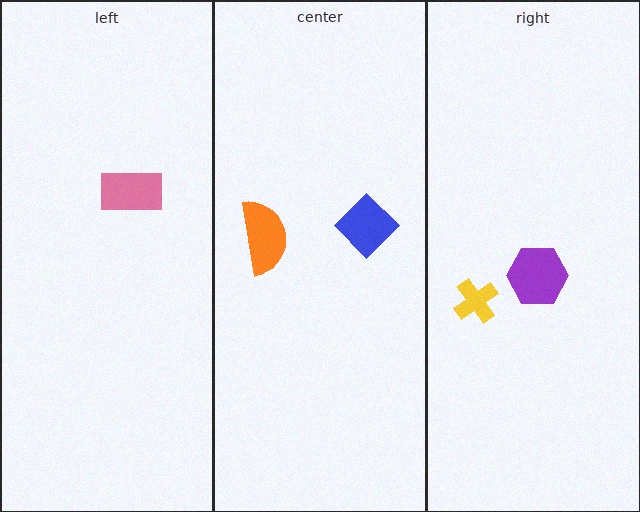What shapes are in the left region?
The pink rectangle.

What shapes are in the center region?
The blue diamond, the orange semicircle.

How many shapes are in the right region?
2.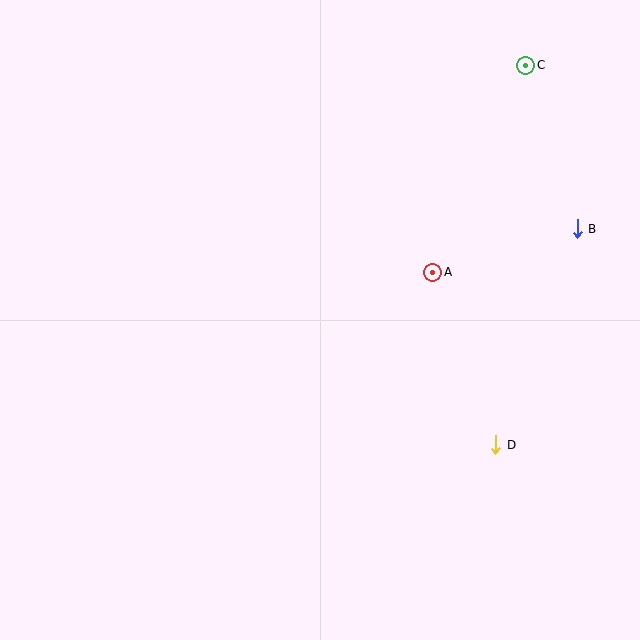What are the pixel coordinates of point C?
Point C is at (526, 65).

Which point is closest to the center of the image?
Point A at (433, 272) is closest to the center.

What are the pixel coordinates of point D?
Point D is at (496, 445).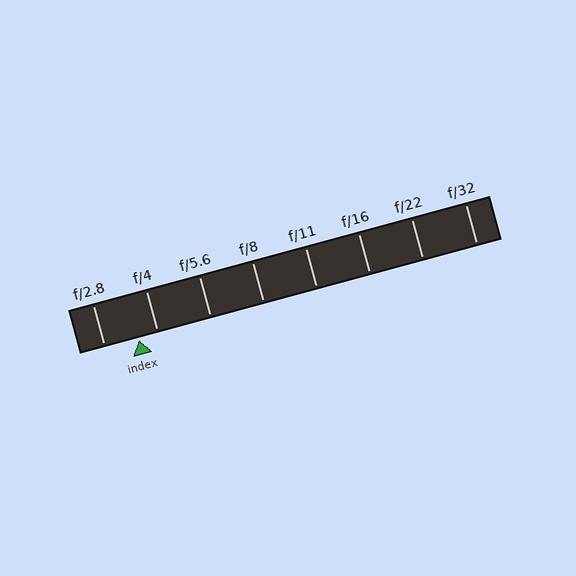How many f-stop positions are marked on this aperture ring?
There are 8 f-stop positions marked.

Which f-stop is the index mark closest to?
The index mark is closest to f/4.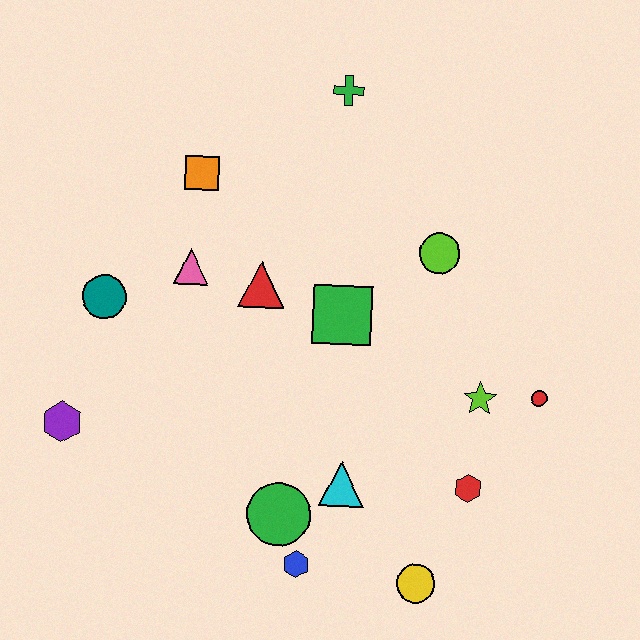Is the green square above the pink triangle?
No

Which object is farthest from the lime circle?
The purple hexagon is farthest from the lime circle.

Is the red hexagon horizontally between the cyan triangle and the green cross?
No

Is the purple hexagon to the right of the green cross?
No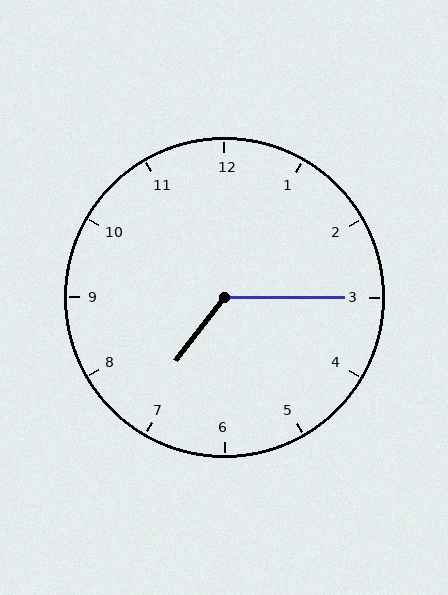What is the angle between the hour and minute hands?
Approximately 128 degrees.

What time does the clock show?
7:15.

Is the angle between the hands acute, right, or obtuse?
It is obtuse.